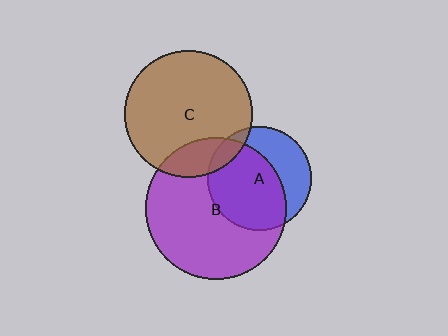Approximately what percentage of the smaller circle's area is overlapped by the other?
Approximately 20%.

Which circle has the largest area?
Circle B (purple).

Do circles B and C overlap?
Yes.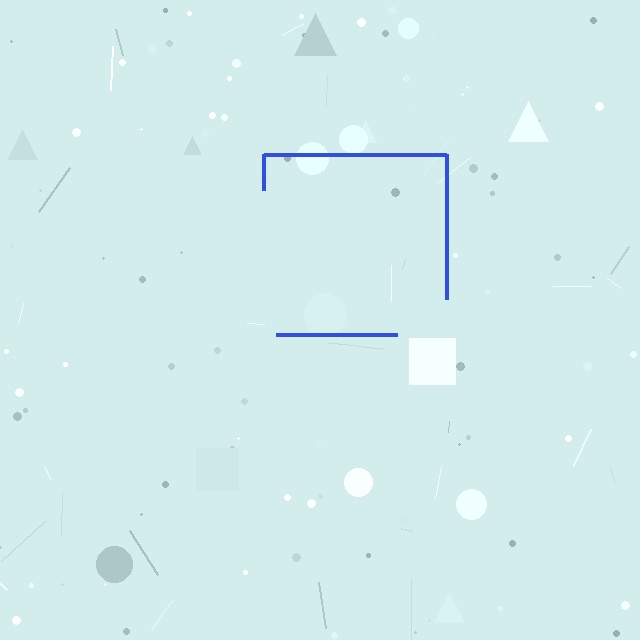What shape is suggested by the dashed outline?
The dashed outline suggests a square.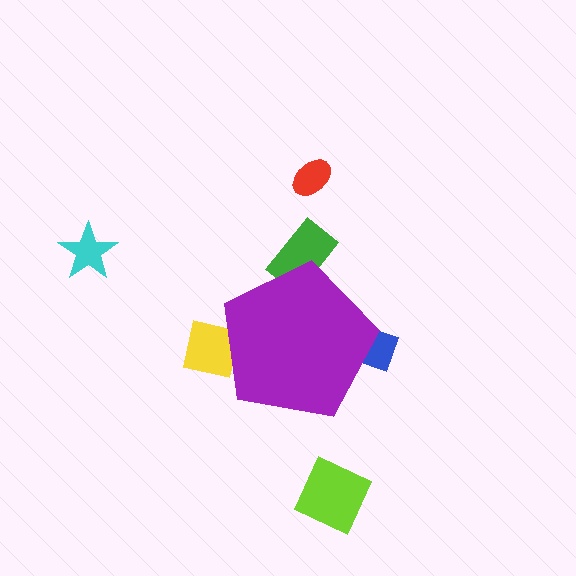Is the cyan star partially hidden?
No, the cyan star is fully visible.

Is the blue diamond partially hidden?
Yes, the blue diamond is partially hidden behind the purple pentagon.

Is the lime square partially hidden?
No, the lime square is fully visible.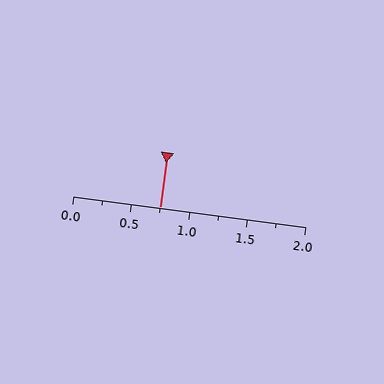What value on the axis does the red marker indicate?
The marker indicates approximately 0.75.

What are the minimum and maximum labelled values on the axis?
The axis runs from 0.0 to 2.0.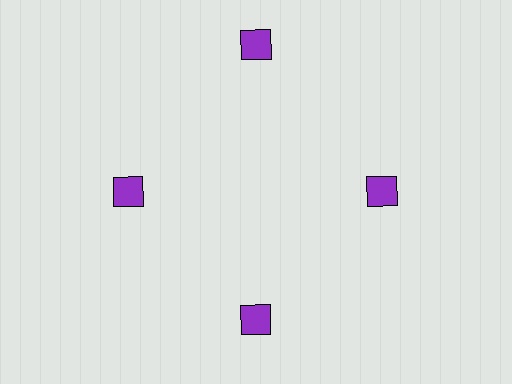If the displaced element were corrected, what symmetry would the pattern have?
It would have 4-fold rotational symmetry — the pattern would map onto itself every 90 degrees.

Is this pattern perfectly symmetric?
No. The 4 purple squares are arranged in a ring, but one element near the 12 o'clock position is pushed outward from the center, breaking the 4-fold rotational symmetry.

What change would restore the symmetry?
The symmetry would be restored by moving it inward, back onto the ring so that all 4 squares sit at equal angles and equal distance from the center.